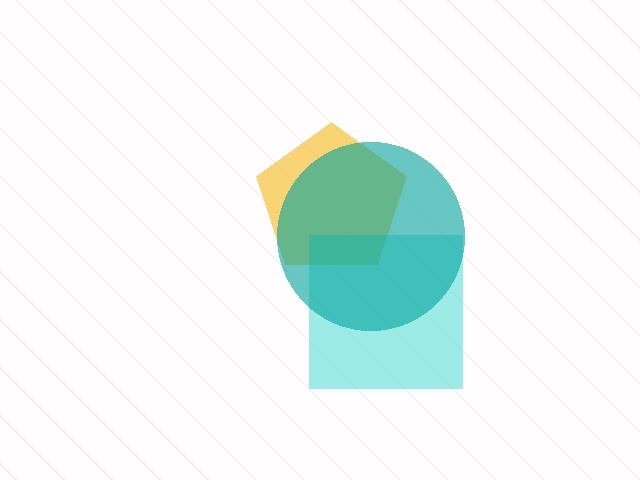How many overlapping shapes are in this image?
There are 3 overlapping shapes in the image.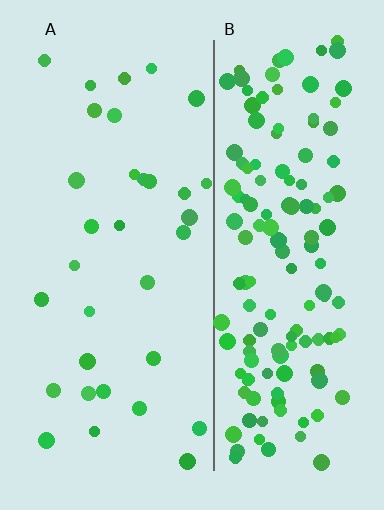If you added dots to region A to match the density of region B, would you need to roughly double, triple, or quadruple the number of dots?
Approximately quadruple.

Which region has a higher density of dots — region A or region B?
B (the right).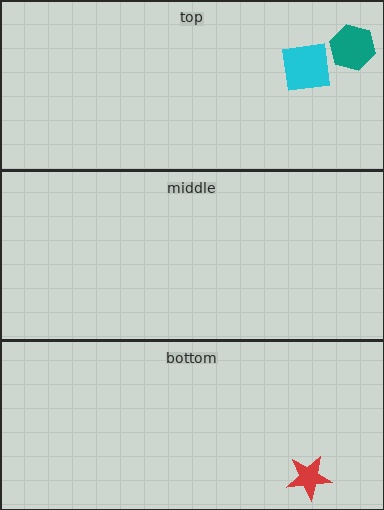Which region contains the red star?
The bottom region.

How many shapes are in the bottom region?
1.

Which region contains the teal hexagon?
The top region.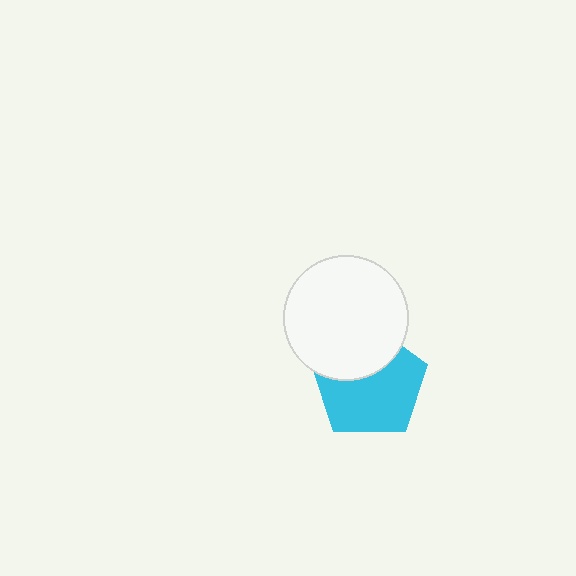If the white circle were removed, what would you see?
You would see the complete cyan pentagon.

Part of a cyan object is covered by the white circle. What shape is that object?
It is a pentagon.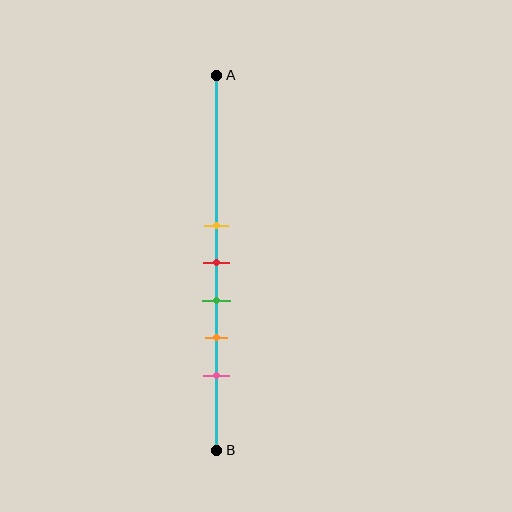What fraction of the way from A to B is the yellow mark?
The yellow mark is approximately 40% (0.4) of the way from A to B.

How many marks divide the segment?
There are 5 marks dividing the segment.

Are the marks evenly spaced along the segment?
Yes, the marks are approximately evenly spaced.